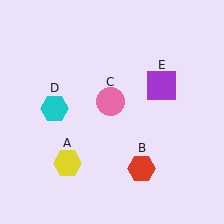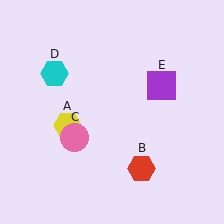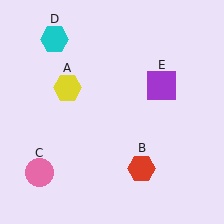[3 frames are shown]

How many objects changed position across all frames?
3 objects changed position: yellow hexagon (object A), pink circle (object C), cyan hexagon (object D).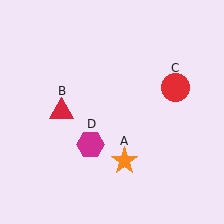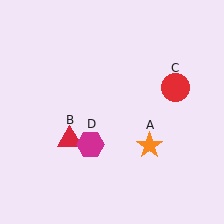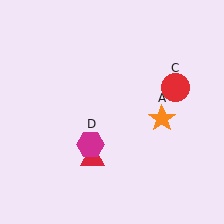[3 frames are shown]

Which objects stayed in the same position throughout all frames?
Red circle (object C) and magenta hexagon (object D) remained stationary.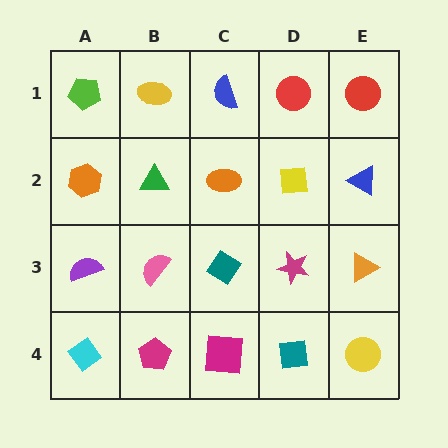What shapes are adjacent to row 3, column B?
A green triangle (row 2, column B), a magenta pentagon (row 4, column B), a purple semicircle (row 3, column A), a teal diamond (row 3, column C).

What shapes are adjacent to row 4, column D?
A magenta star (row 3, column D), a magenta square (row 4, column C), a yellow circle (row 4, column E).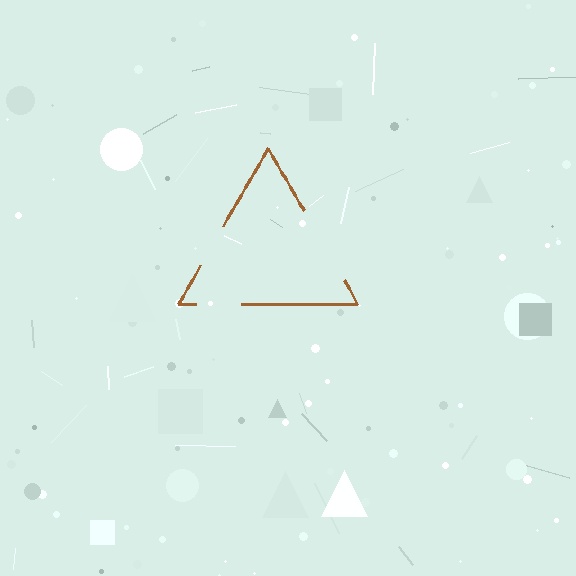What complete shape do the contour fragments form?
The contour fragments form a triangle.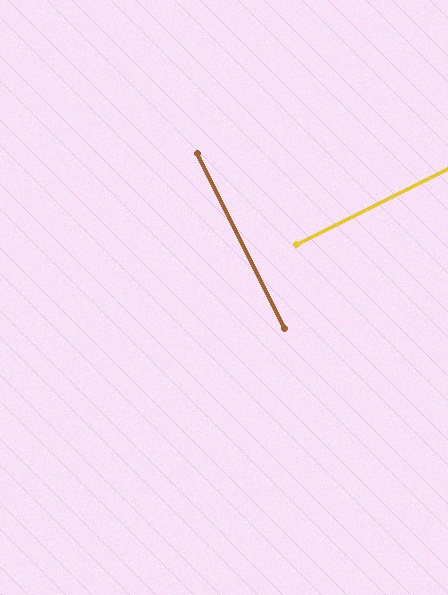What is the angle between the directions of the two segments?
Approximately 90 degrees.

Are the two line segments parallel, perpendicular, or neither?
Perpendicular — they meet at approximately 90°.